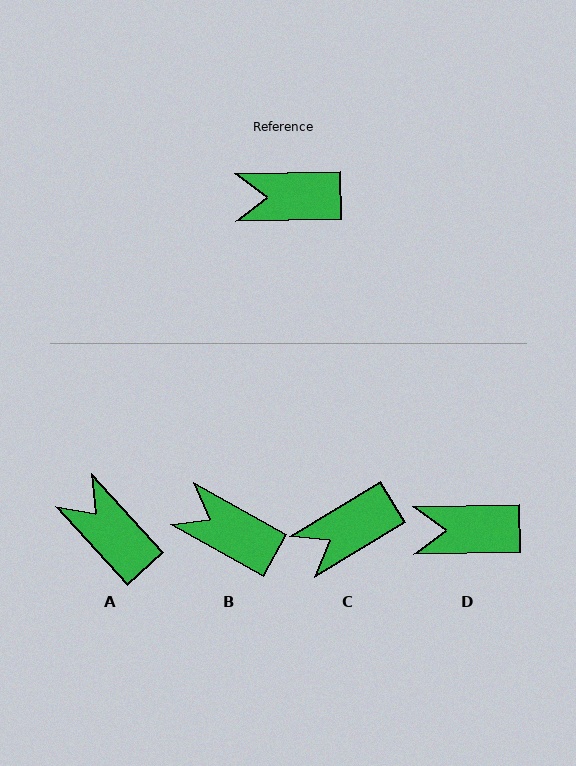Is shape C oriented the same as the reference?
No, it is off by about 30 degrees.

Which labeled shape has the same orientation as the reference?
D.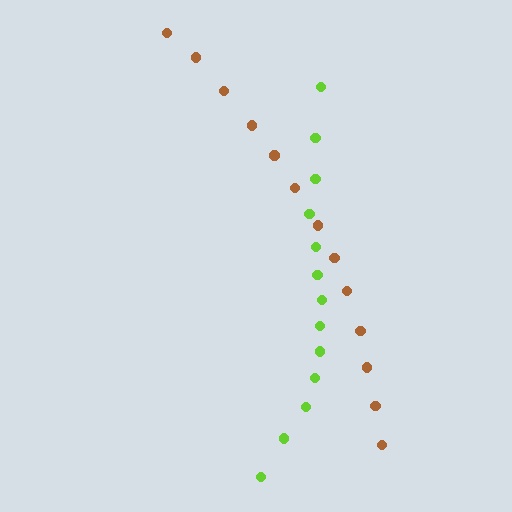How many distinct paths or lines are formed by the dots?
There are 2 distinct paths.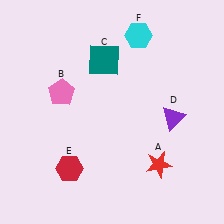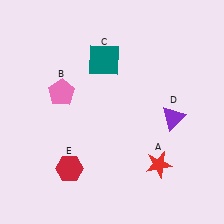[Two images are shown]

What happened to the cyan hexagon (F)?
The cyan hexagon (F) was removed in Image 2. It was in the top-right area of Image 1.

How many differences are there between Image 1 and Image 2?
There is 1 difference between the two images.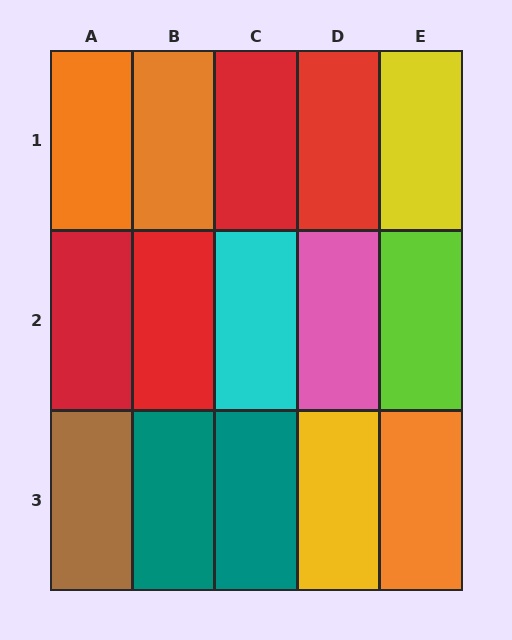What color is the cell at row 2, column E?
Lime.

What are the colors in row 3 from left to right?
Brown, teal, teal, yellow, orange.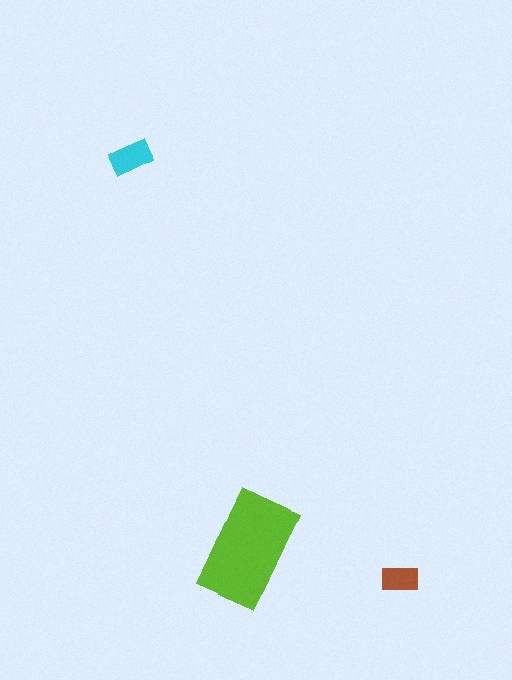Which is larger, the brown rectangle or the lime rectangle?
The lime one.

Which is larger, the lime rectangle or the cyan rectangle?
The lime one.